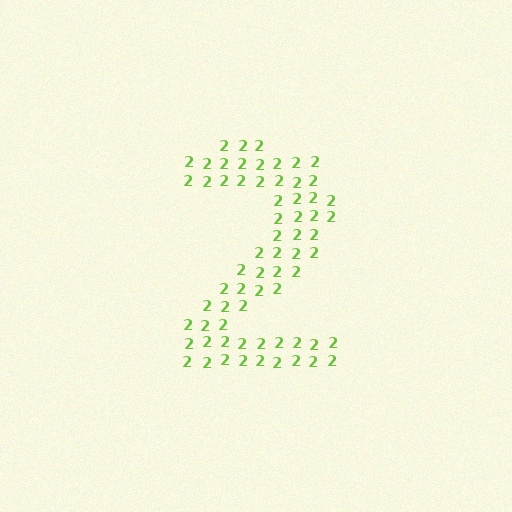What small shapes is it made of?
It is made of small digit 2's.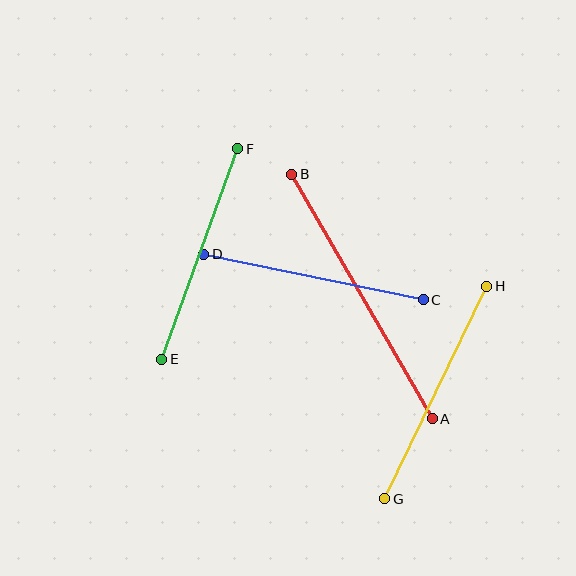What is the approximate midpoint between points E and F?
The midpoint is at approximately (200, 254) pixels.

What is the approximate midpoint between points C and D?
The midpoint is at approximately (314, 277) pixels.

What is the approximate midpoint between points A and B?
The midpoint is at approximately (362, 297) pixels.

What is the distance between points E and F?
The distance is approximately 224 pixels.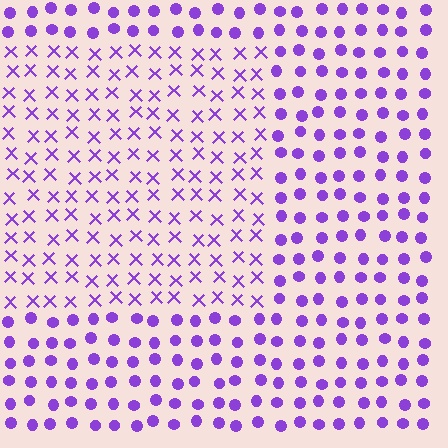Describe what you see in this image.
The image is filled with small purple elements arranged in a uniform grid. A rectangle-shaped region contains X marks, while the surrounding area contains circles. The boundary is defined purely by the change in element shape.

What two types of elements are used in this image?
The image uses X marks inside the rectangle region and circles outside it.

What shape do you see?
I see a rectangle.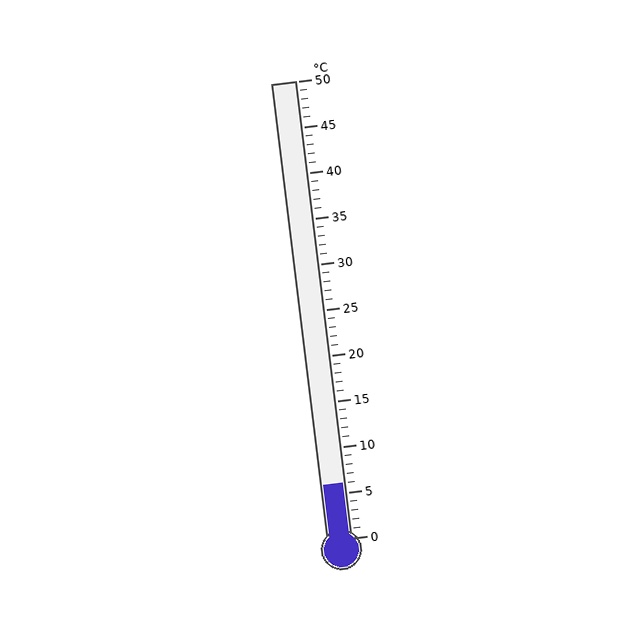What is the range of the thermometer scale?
The thermometer scale ranges from 0°C to 50°C.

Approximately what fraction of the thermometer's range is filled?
The thermometer is filled to approximately 10% of its range.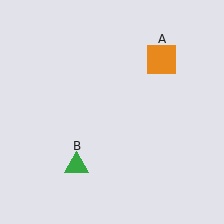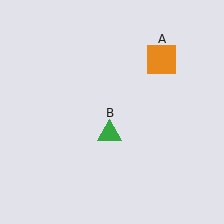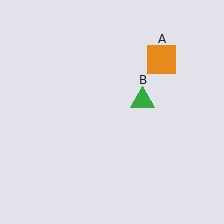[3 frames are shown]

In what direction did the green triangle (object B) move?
The green triangle (object B) moved up and to the right.